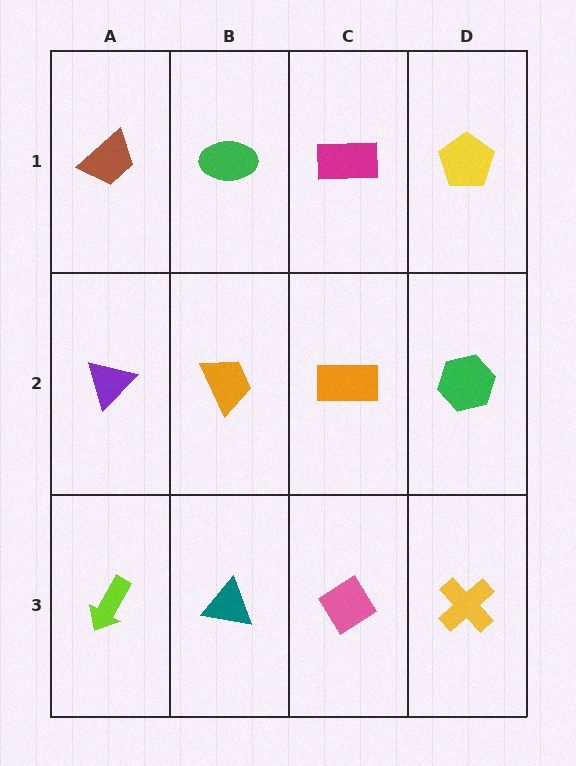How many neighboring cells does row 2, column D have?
3.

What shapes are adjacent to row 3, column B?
An orange trapezoid (row 2, column B), a lime arrow (row 3, column A), a pink diamond (row 3, column C).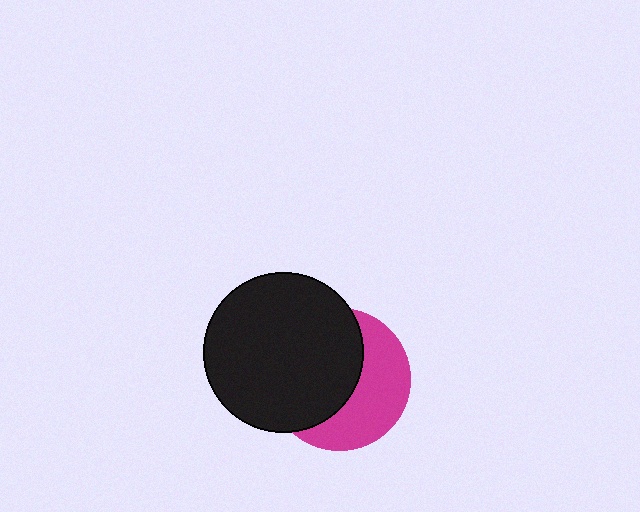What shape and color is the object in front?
The object in front is a black circle.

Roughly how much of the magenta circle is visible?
A small part of it is visible (roughly 45%).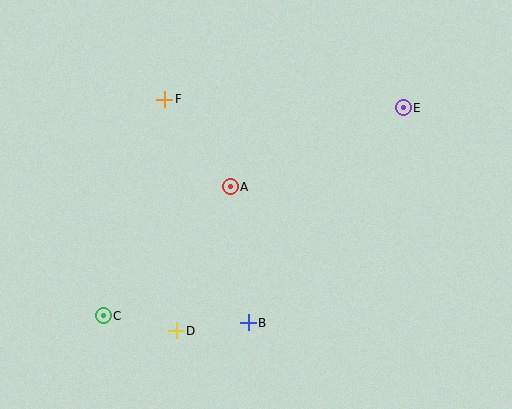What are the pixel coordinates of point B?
Point B is at (248, 323).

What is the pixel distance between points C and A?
The distance between C and A is 181 pixels.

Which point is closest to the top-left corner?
Point F is closest to the top-left corner.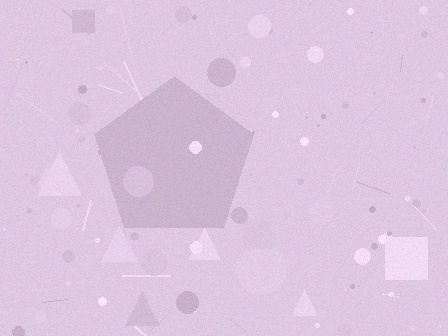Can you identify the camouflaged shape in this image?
The camouflaged shape is a pentagon.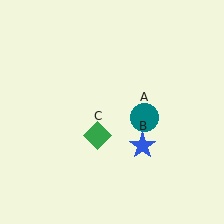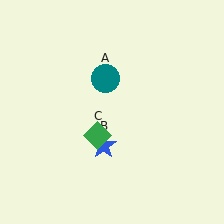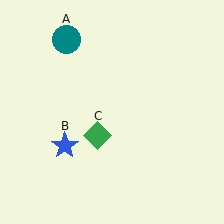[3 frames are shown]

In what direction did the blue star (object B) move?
The blue star (object B) moved left.